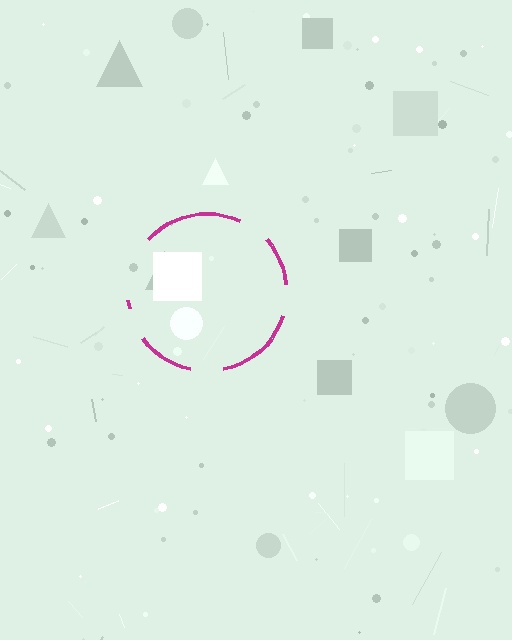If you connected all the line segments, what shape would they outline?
They would outline a circle.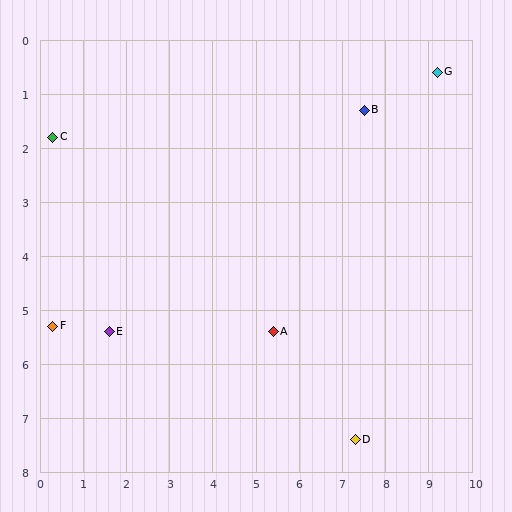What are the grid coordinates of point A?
Point A is at approximately (5.4, 5.4).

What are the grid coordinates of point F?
Point F is at approximately (0.3, 5.3).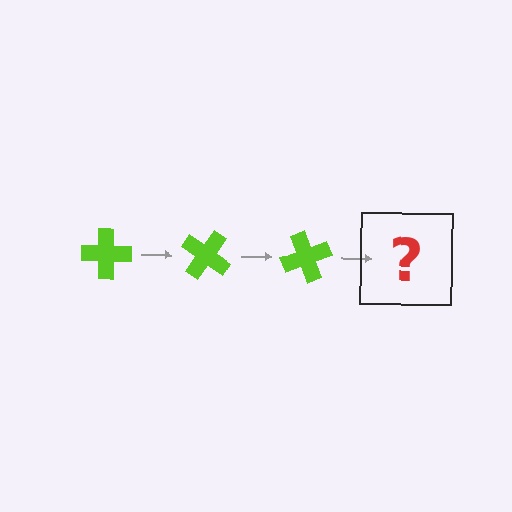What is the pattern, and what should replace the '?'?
The pattern is that the cross rotates 35 degrees each step. The '?' should be a lime cross rotated 105 degrees.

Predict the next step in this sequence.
The next step is a lime cross rotated 105 degrees.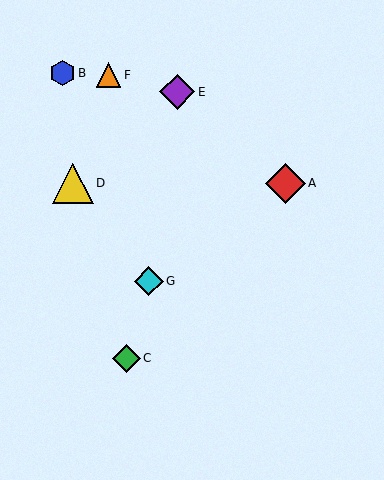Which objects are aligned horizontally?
Objects A, D are aligned horizontally.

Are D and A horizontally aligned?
Yes, both are at y≈183.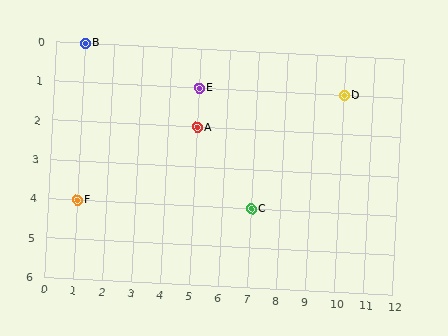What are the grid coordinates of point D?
Point D is at grid coordinates (10, 1).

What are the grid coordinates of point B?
Point B is at grid coordinates (1, 0).